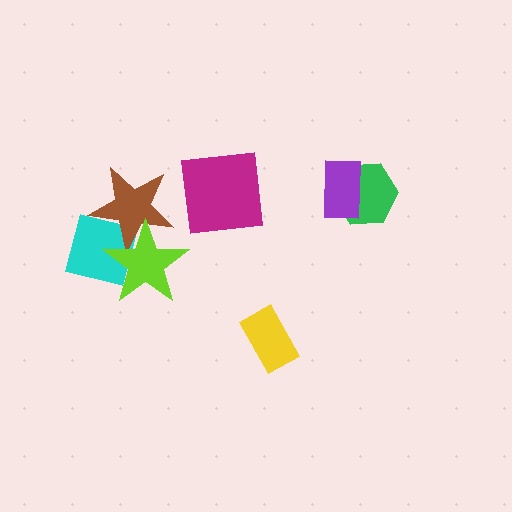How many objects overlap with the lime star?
2 objects overlap with the lime star.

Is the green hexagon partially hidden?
Yes, it is partially covered by another shape.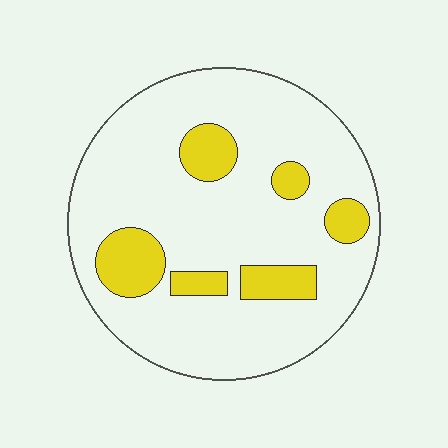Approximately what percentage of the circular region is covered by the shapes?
Approximately 20%.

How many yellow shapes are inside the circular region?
6.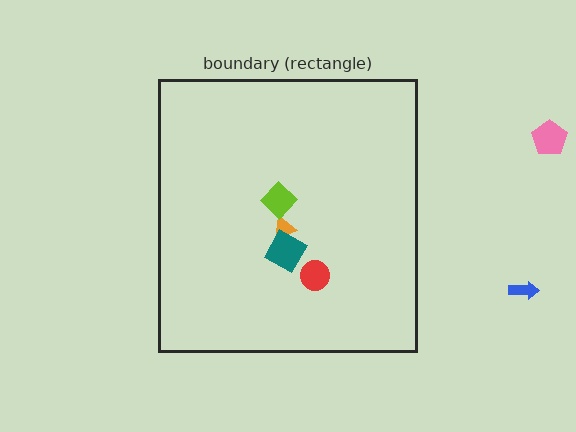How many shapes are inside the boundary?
4 inside, 2 outside.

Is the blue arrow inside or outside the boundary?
Outside.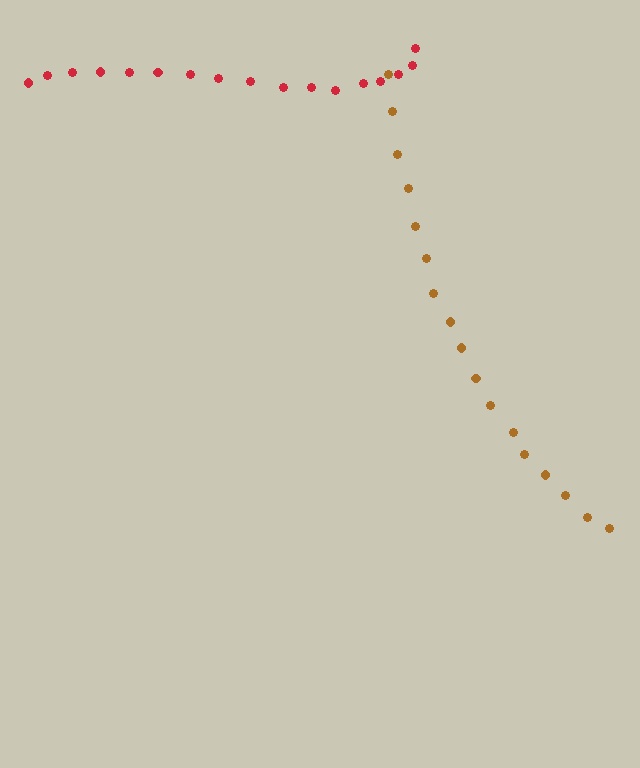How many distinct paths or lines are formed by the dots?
There are 2 distinct paths.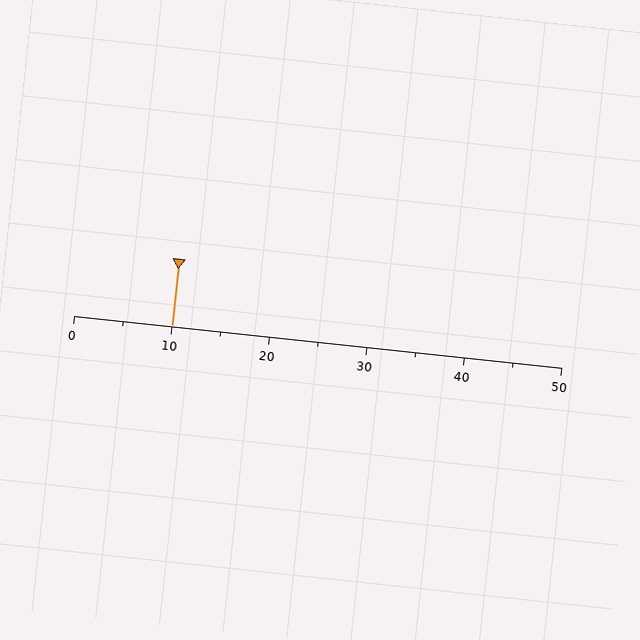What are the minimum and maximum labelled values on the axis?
The axis runs from 0 to 50.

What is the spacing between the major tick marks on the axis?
The major ticks are spaced 10 apart.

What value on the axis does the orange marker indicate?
The marker indicates approximately 10.